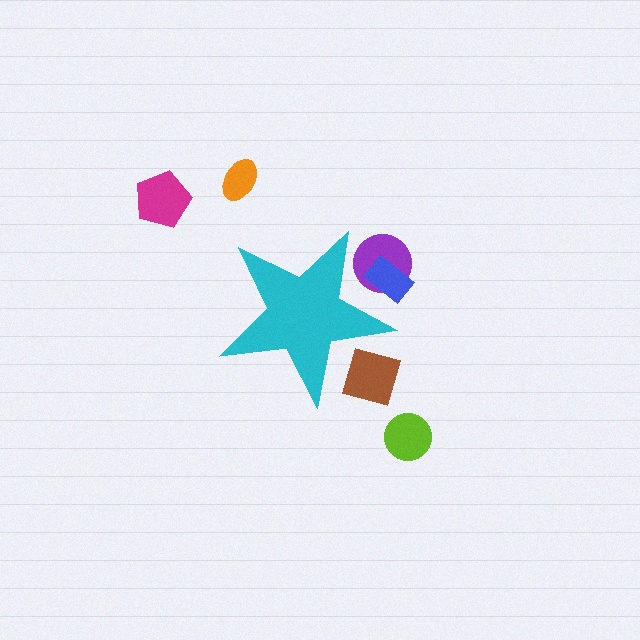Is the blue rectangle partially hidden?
Yes, the blue rectangle is partially hidden behind the cyan star.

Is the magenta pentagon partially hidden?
No, the magenta pentagon is fully visible.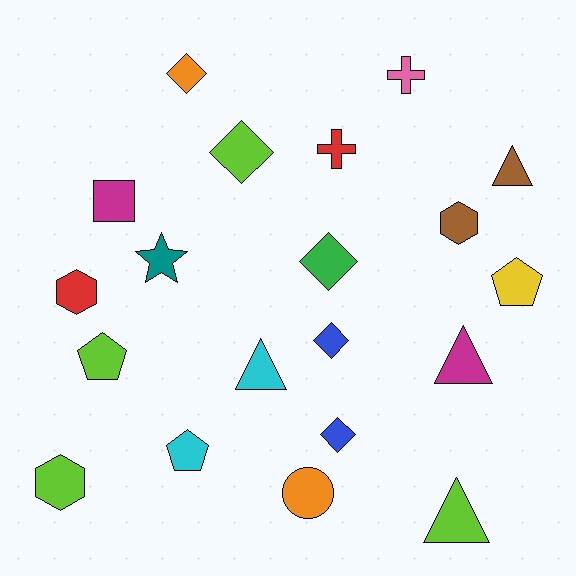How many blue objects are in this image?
There are 2 blue objects.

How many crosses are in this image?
There are 2 crosses.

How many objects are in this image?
There are 20 objects.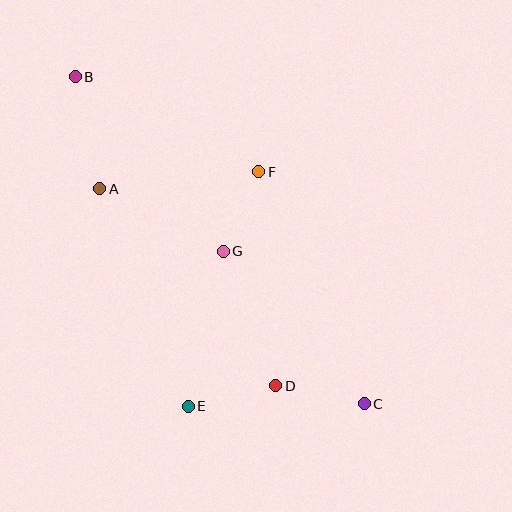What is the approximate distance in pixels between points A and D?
The distance between A and D is approximately 264 pixels.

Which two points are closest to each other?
Points F and G are closest to each other.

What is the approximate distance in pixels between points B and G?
The distance between B and G is approximately 229 pixels.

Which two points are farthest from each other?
Points B and C are farthest from each other.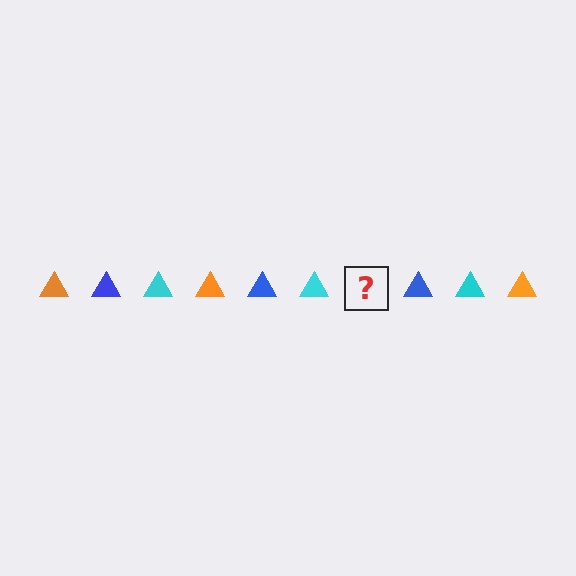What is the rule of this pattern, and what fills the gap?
The rule is that the pattern cycles through orange, blue, cyan triangles. The gap should be filled with an orange triangle.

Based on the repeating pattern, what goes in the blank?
The blank should be an orange triangle.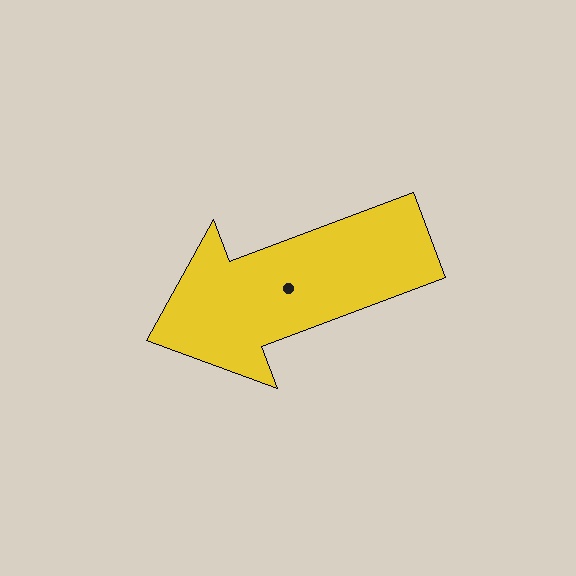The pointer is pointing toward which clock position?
Roughly 8 o'clock.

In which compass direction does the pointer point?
West.